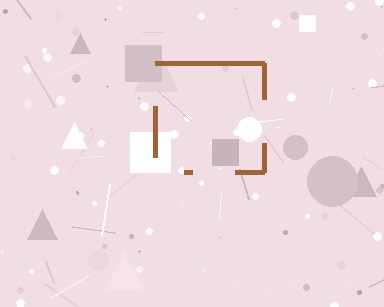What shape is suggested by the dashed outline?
The dashed outline suggests a square.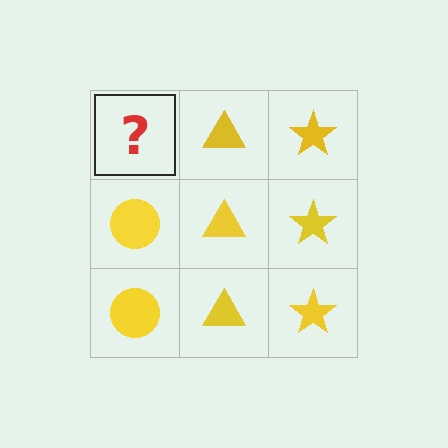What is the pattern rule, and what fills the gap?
The rule is that each column has a consistent shape. The gap should be filled with a yellow circle.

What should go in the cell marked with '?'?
The missing cell should contain a yellow circle.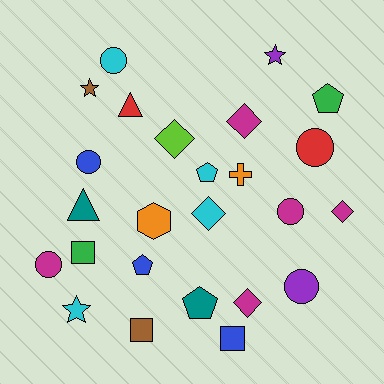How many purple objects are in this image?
There are 2 purple objects.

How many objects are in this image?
There are 25 objects.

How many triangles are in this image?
There are 2 triangles.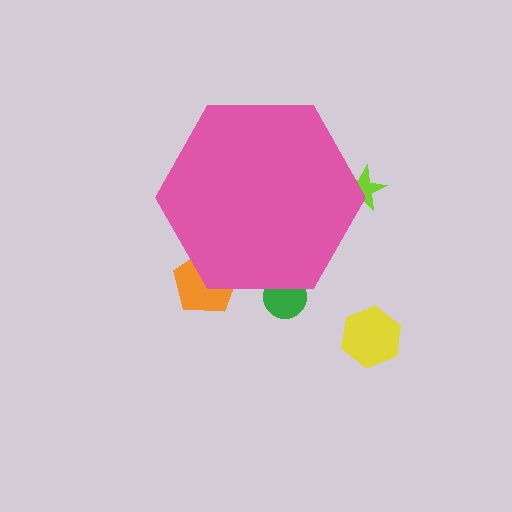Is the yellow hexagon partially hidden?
No, the yellow hexagon is fully visible.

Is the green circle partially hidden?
Yes, the green circle is partially hidden behind the pink hexagon.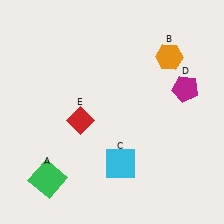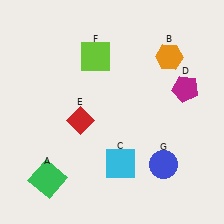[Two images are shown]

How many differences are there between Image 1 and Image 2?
There are 2 differences between the two images.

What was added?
A lime square (F), a blue circle (G) were added in Image 2.